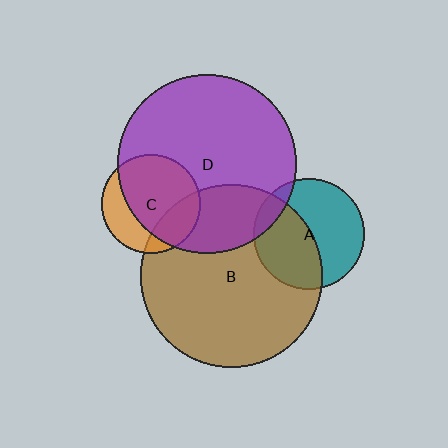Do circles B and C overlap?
Yes.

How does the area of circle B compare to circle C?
Approximately 3.4 times.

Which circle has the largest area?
Circle B (brown).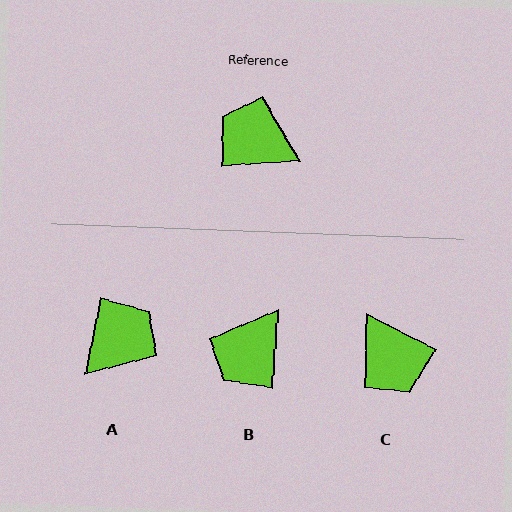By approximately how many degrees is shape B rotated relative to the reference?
Approximately 82 degrees counter-clockwise.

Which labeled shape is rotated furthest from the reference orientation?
C, about 148 degrees away.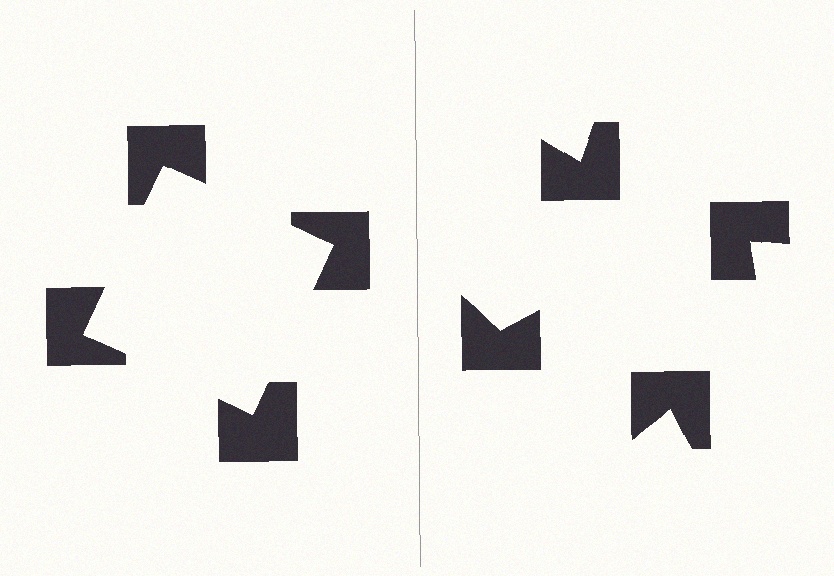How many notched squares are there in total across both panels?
8 — 4 on each side.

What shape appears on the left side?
An illusory square.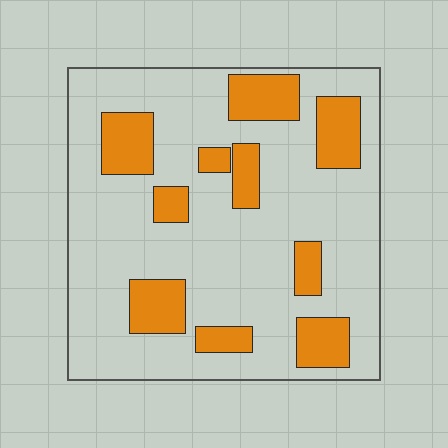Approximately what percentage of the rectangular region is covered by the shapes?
Approximately 25%.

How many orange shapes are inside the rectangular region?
10.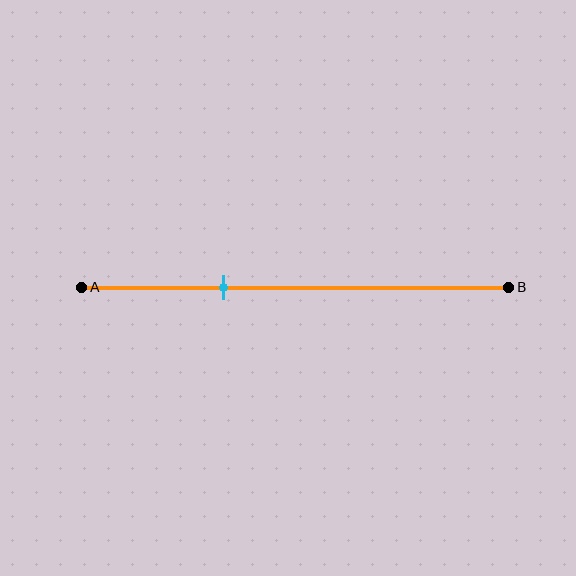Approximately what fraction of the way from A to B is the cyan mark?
The cyan mark is approximately 35% of the way from A to B.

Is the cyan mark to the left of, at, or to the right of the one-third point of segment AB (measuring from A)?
The cyan mark is approximately at the one-third point of segment AB.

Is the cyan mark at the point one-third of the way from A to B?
Yes, the mark is approximately at the one-third point.